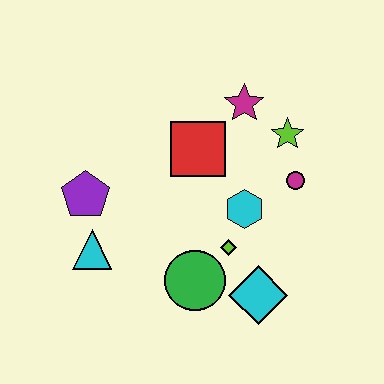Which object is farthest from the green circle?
The magenta star is farthest from the green circle.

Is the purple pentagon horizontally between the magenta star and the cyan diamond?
No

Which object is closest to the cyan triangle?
The purple pentagon is closest to the cyan triangle.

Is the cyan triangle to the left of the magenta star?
Yes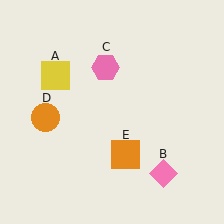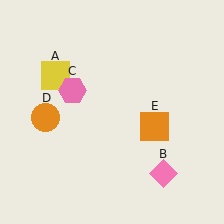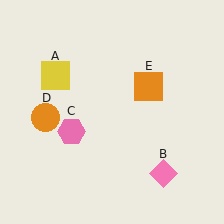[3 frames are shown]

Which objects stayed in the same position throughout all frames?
Yellow square (object A) and pink diamond (object B) and orange circle (object D) remained stationary.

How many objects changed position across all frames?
2 objects changed position: pink hexagon (object C), orange square (object E).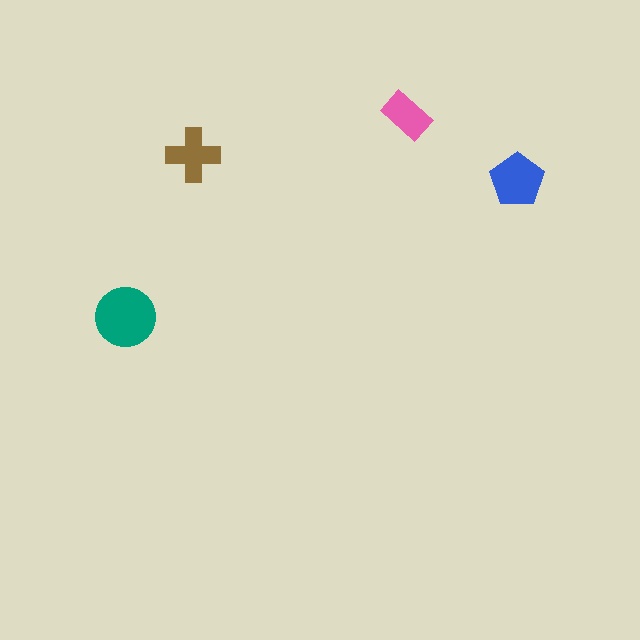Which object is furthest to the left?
The teal circle is leftmost.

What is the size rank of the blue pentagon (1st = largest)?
2nd.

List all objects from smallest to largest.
The pink rectangle, the brown cross, the blue pentagon, the teal circle.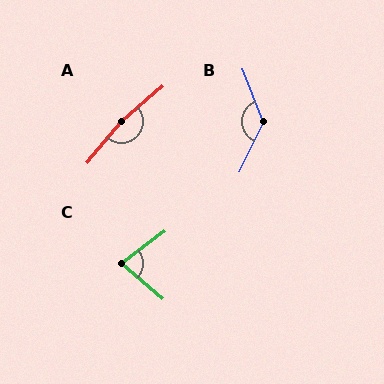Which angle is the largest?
A, at approximately 170 degrees.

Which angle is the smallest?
C, at approximately 78 degrees.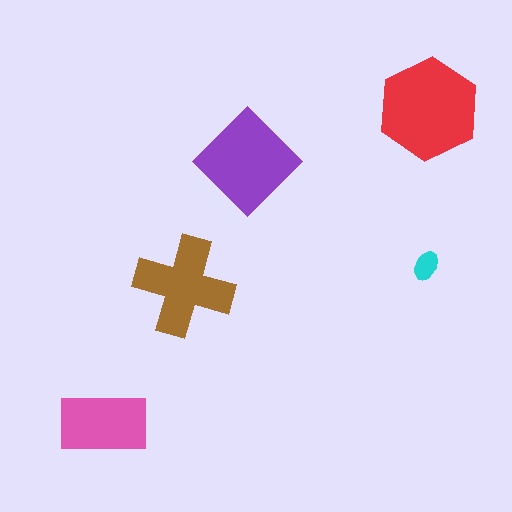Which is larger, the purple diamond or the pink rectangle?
The purple diamond.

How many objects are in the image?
There are 5 objects in the image.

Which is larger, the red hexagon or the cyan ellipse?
The red hexagon.